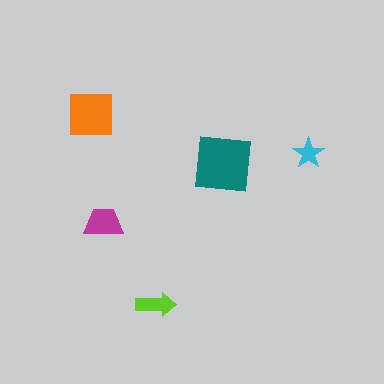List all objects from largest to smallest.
The teal square, the orange square, the magenta trapezoid, the lime arrow, the cyan star.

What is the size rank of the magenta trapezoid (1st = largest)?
3rd.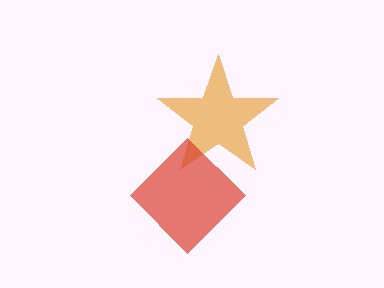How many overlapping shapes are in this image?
There are 2 overlapping shapes in the image.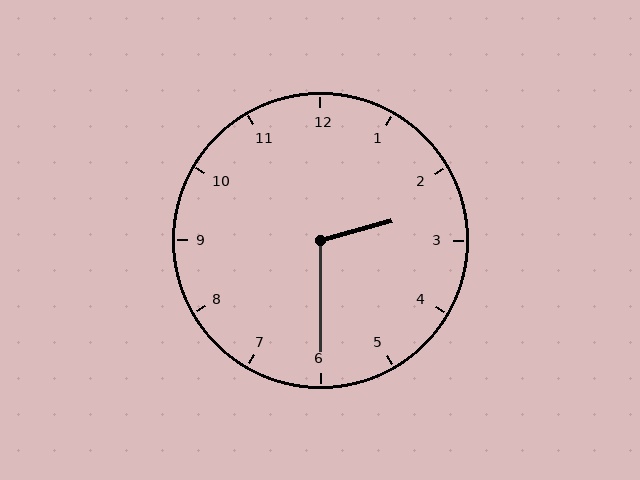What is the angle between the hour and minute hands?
Approximately 105 degrees.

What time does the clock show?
2:30.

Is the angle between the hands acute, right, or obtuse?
It is obtuse.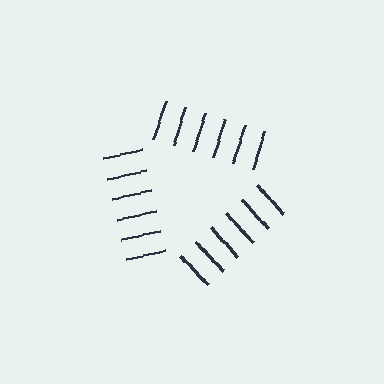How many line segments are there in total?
18 — 6 along each of the 3 edges.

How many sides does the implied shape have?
3 sides — the line-ends trace a triangle.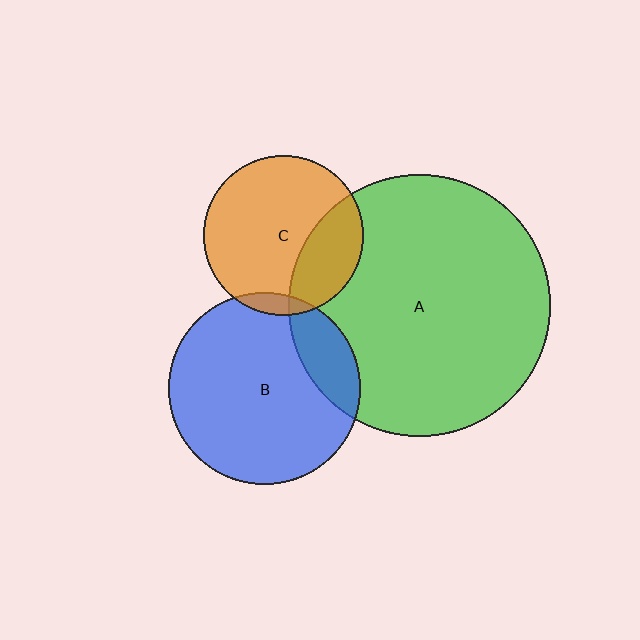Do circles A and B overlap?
Yes.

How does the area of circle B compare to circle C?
Approximately 1.4 times.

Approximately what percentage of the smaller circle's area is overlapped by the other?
Approximately 15%.